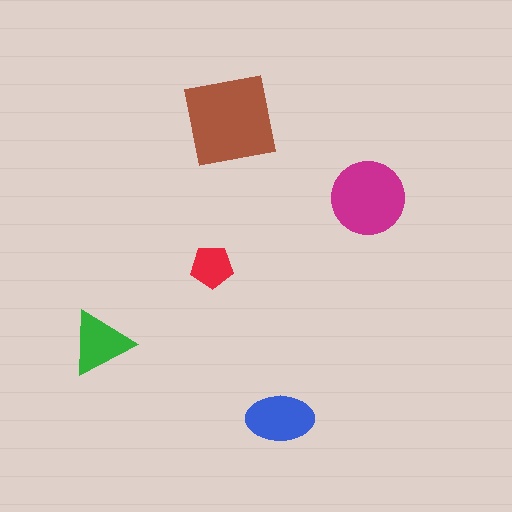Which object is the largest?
The brown square.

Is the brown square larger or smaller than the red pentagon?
Larger.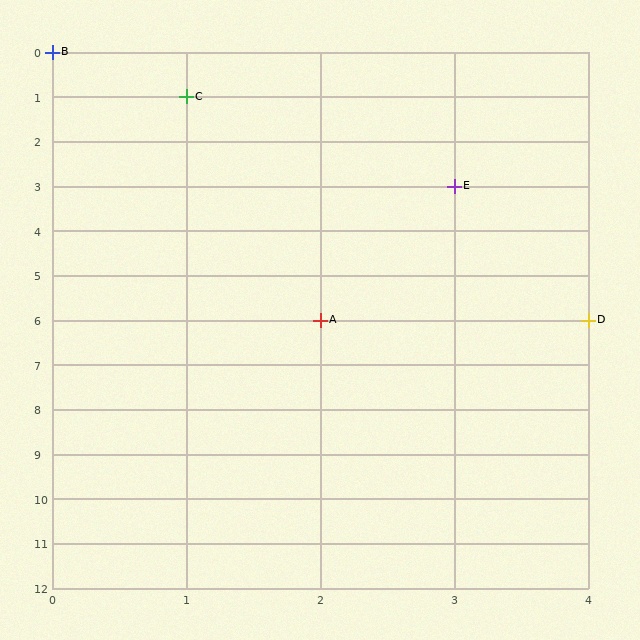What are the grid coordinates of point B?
Point B is at grid coordinates (0, 0).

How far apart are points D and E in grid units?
Points D and E are 1 column and 3 rows apart (about 3.2 grid units diagonally).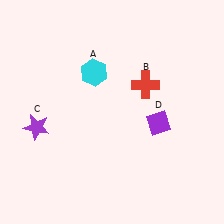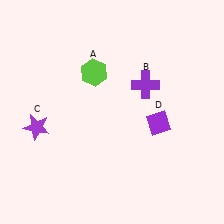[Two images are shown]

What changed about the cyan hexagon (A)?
In Image 1, A is cyan. In Image 2, it changed to lime.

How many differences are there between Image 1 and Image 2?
There are 2 differences between the two images.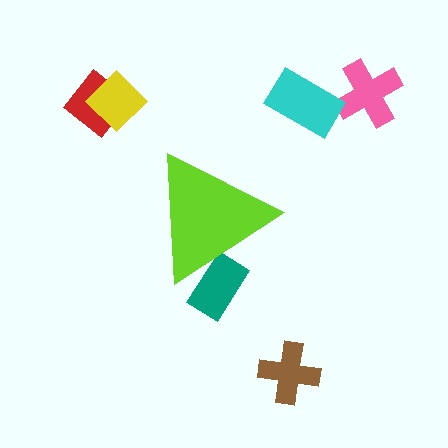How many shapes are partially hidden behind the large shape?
1 shape is partially hidden.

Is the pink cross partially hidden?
No, the pink cross is fully visible.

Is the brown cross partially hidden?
No, the brown cross is fully visible.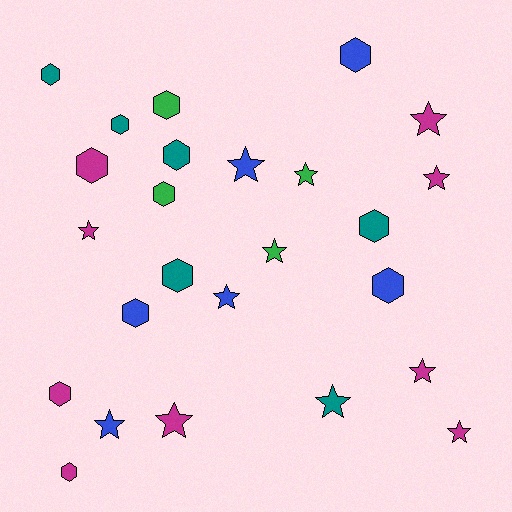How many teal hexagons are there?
There are 5 teal hexagons.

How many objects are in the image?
There are 25 objects.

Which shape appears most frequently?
Hexagon, with 13 objects.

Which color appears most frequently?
Magenta, with 9 objects.